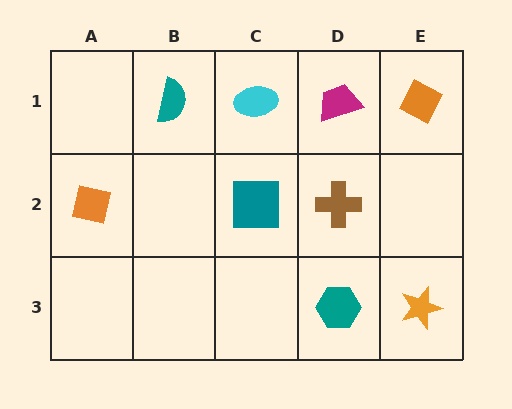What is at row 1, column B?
A teal semicircle.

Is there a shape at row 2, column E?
No, that cell is empty.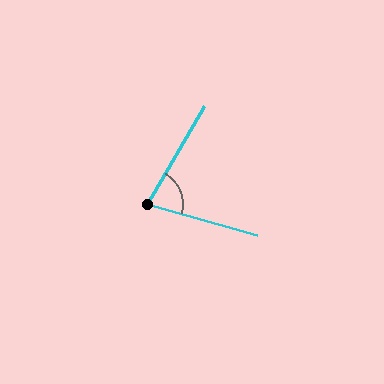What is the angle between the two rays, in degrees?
Approximately 76 degrees.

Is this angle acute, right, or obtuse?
It is acute.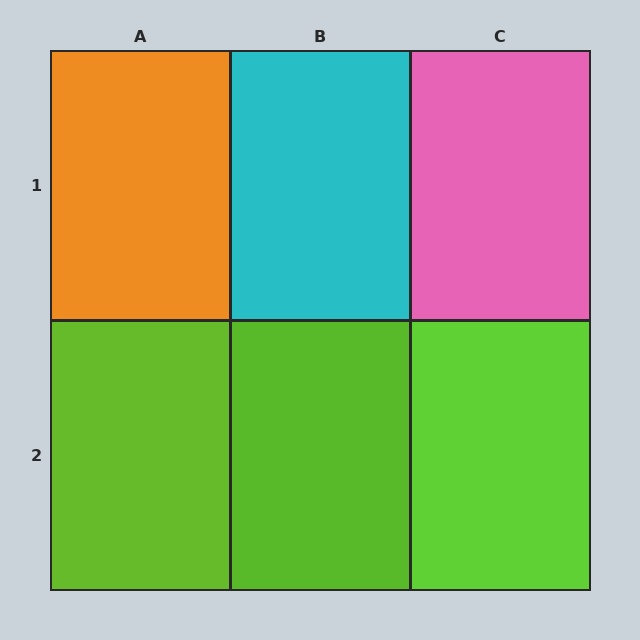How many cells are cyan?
1 cell is cyan.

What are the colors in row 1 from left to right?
Orange, cyan, pink.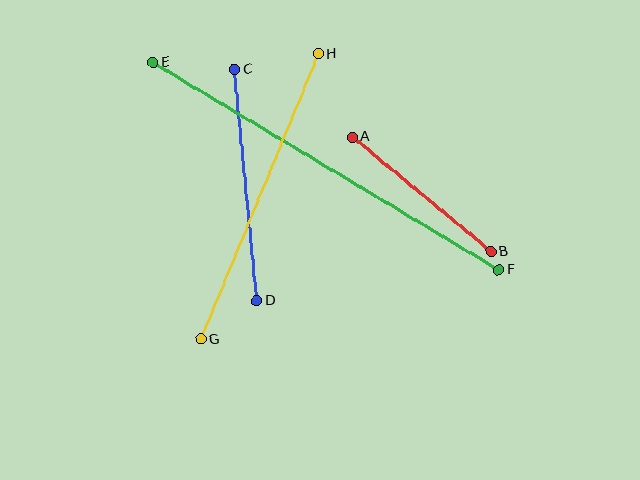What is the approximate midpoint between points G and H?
The midpoint is at approximately (260, 197) pixels.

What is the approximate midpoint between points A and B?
The midpoint is at approximately (421, 194) pixels.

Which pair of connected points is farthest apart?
Points E and F are farthest apart.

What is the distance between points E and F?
The distance is approximately 403 pixels.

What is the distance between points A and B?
The distance is approximately 180 pixels.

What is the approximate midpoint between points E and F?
The midpoint is at approximately (326, 166) pixels.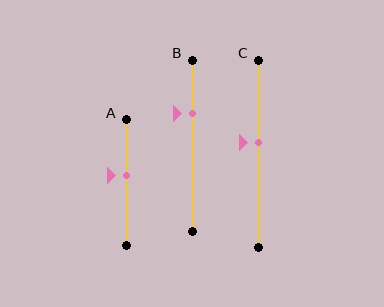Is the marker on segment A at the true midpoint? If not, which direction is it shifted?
No, the marker on segment A is shifted upward by about 6% of the segment length.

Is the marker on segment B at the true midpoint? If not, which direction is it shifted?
No, the marker on segment B is shifted upward by about 19% of the segment length.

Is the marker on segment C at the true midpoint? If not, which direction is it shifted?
No, the marker on segment C is shifted upward by about 6% of the segment length.